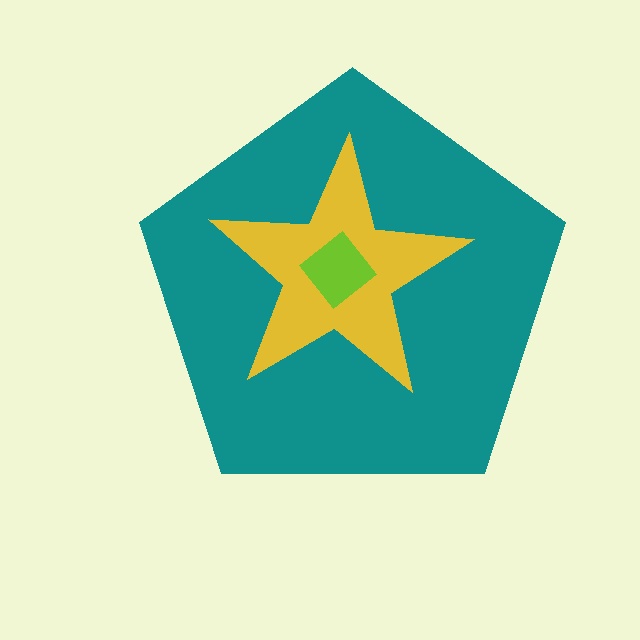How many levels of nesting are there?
3.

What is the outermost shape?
The teal pentagon.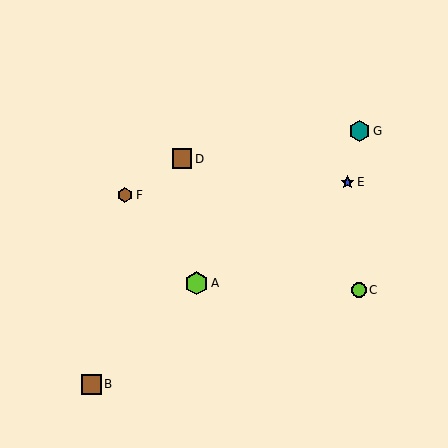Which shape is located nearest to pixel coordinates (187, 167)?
The brown square (labeled D) at (182, 159) is nearest to that location.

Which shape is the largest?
The lime hexagon (labeled A) is the largest.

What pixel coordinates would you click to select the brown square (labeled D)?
Click at (182, 159) to select the brown square D.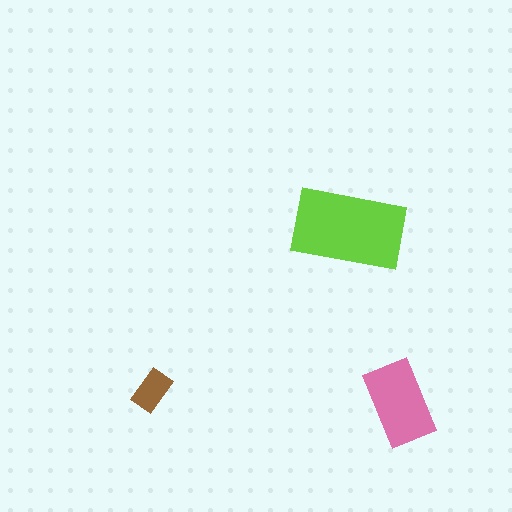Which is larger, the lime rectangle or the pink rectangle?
The lime one.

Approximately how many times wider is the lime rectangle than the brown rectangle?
About 2.5 times wider.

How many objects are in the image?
There are 3 objects in the image.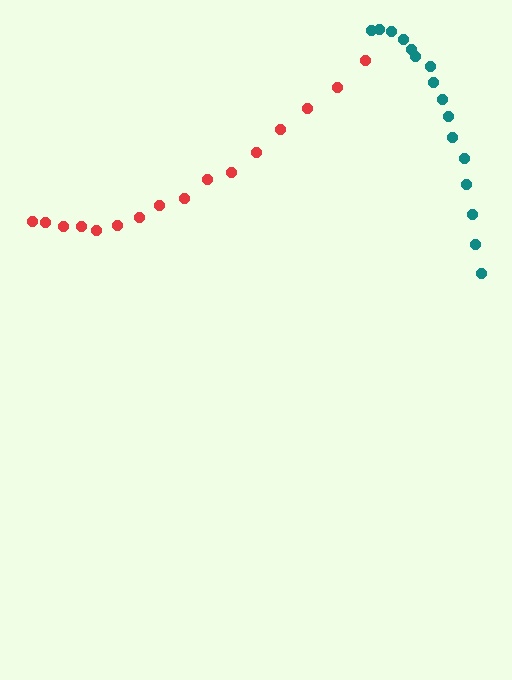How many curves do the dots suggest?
There are 2 distinct paths.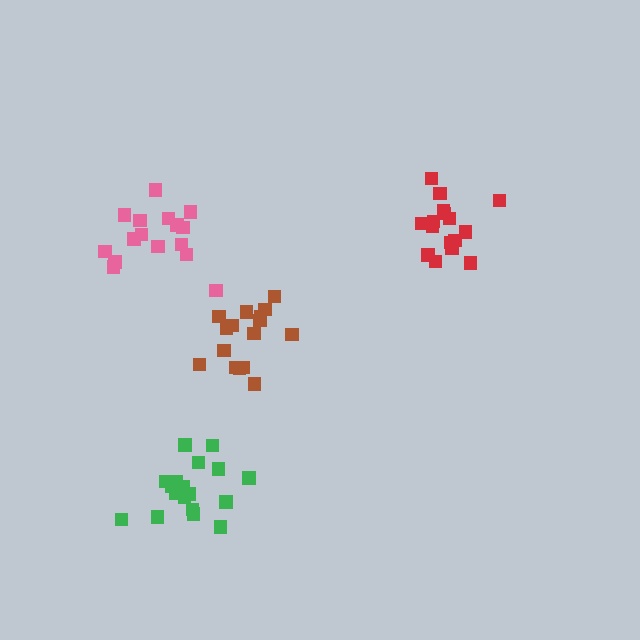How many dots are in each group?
Group 1: 16 dots, Group 2: 16 dots, Group 3: 17 dots, Group 4: 18 dots (67 total).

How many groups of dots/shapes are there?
There are 4 groups.